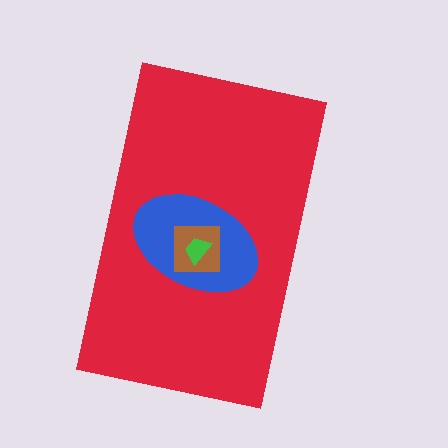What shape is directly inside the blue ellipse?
The brown square.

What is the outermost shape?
The red rectangle.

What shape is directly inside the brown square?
The green trapezoid.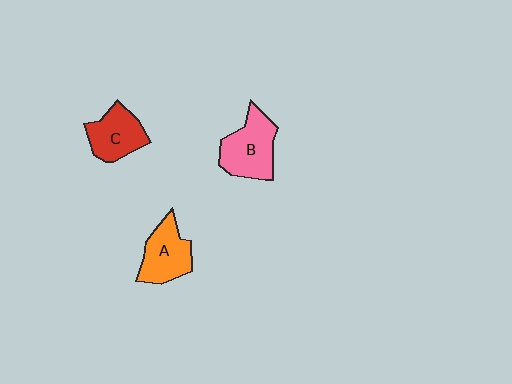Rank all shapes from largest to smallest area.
From largest to smallest: B (pink), A (orange), C (red).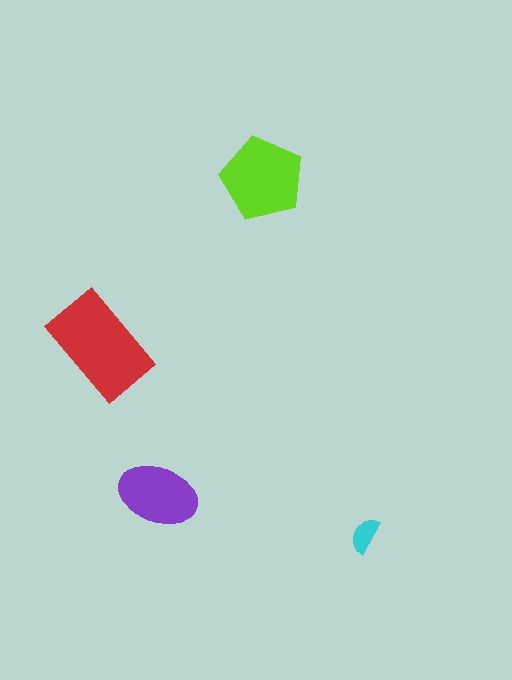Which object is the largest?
The red rectangle.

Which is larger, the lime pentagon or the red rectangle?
The red rectangle.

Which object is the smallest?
The cyan semicircle.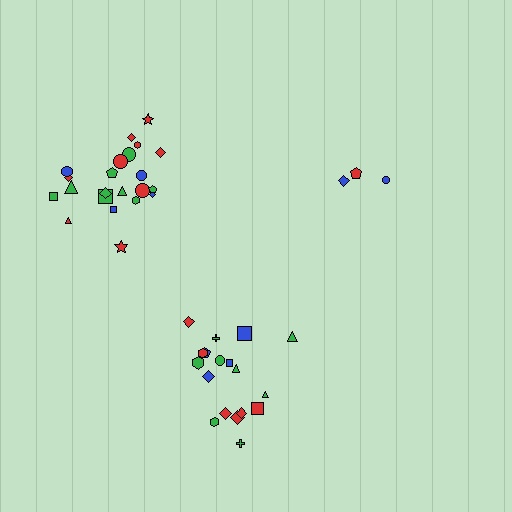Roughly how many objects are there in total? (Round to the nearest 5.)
Roughly 45 objects in total.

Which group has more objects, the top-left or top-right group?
The top-left group.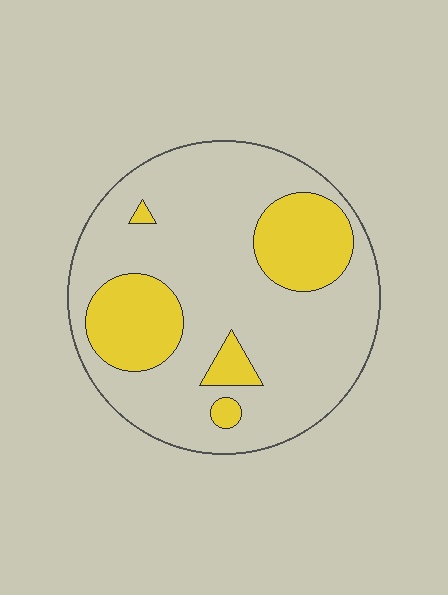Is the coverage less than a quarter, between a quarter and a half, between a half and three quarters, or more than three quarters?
Less than a quarter.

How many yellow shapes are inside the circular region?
5.